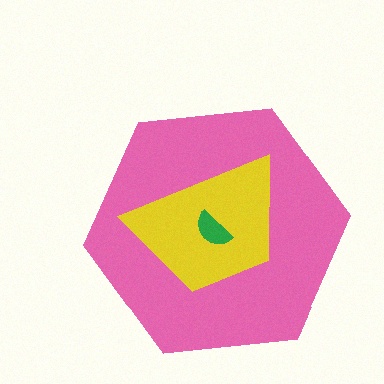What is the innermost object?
The green semicircle.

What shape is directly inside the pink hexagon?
The yellow trapezoid.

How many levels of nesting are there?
3.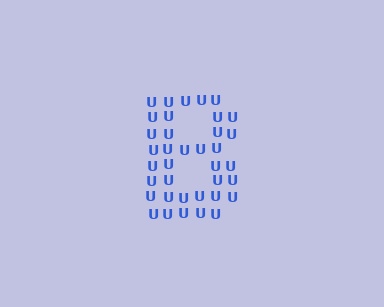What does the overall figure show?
The overall figure shows the letter B.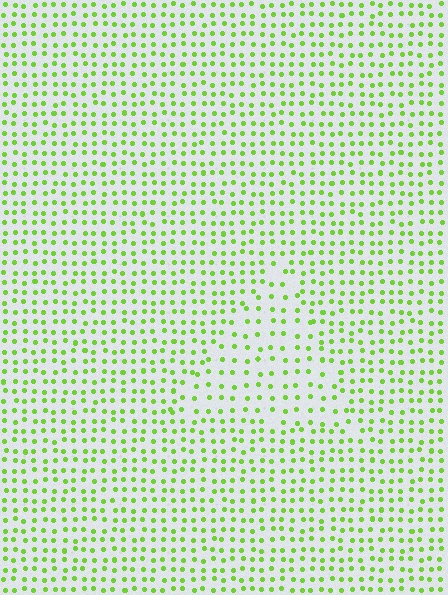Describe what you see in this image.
The image contains small lime elements arranged at two different densities. A triangle-shaped region is visible where the elements are less densely packed than the surrounding area.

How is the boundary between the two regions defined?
The boundary is defined by a change in element density (approximately 1.6x ratio). All elements are the same color, size, and shape.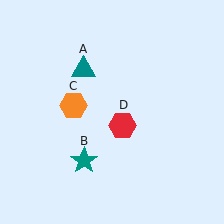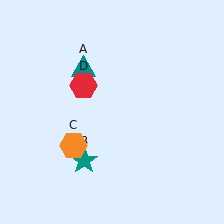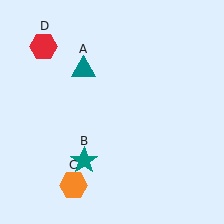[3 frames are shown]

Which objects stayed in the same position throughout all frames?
Teal triangle (object A) and teal star (object B) remained stationary.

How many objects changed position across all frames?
2 objects changed position: orange hexagon (object C), red hexagon (object D).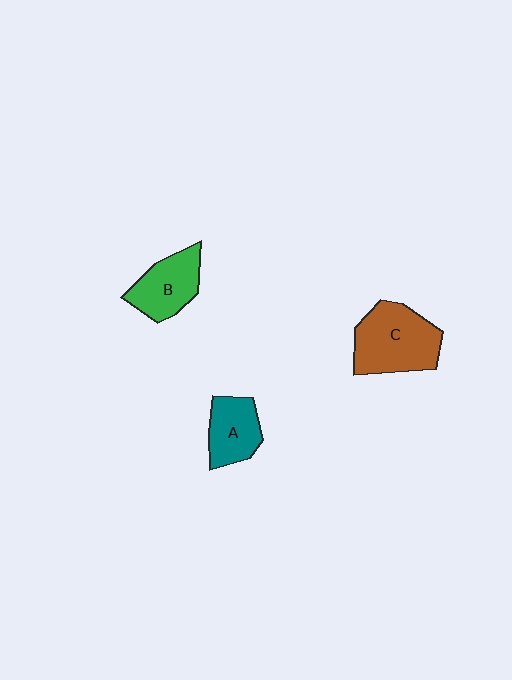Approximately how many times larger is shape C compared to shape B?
Approximately 1.4 times.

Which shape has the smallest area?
Shape A (teal).